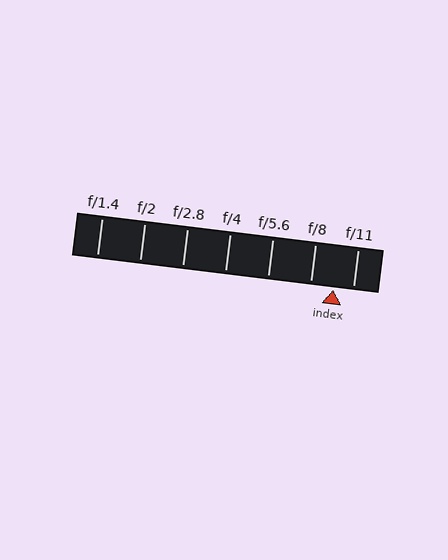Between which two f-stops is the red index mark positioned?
The index mark is between f/8 and f/11.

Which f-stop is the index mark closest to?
The index mark is closest to f/11.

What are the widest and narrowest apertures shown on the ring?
The widest aperture shown is f/1.4 and the narrowest is f/11.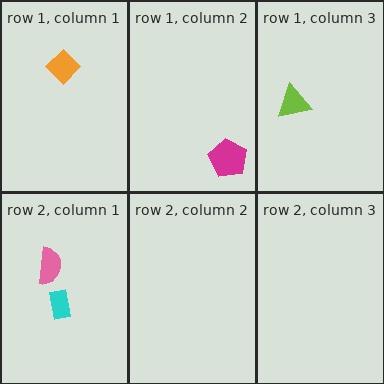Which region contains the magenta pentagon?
The row 1, column 2 region.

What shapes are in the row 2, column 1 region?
The cyan rectangle, the pink semicircle.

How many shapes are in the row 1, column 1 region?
1.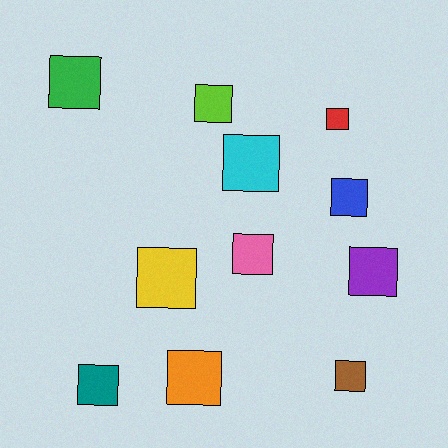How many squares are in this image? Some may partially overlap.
There are 11 squares.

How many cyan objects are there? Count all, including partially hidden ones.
There is 1 cyan object.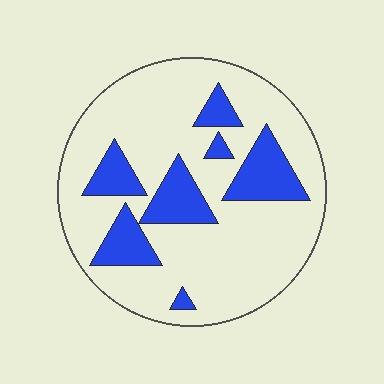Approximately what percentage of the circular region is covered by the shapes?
Approximately 20%.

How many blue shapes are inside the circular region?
7.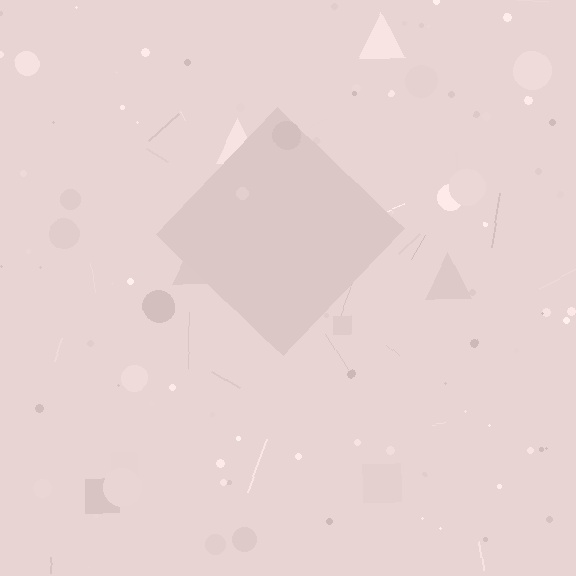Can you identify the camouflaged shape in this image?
The camouflaged shape is a diamond.